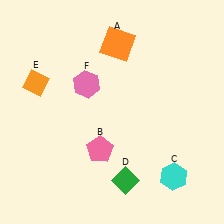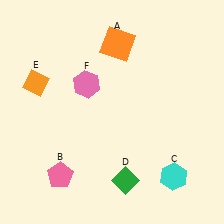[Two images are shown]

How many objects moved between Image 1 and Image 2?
1 object moved between the two images.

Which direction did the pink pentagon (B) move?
The pink pentagon (B) moved left.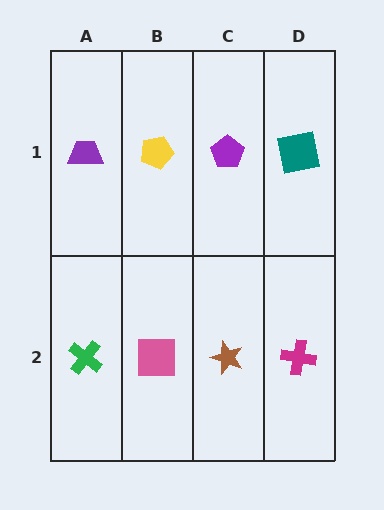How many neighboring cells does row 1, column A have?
2.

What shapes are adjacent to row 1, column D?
A magenta cross (row 2, column D), a purple pentagon (row 1, column C).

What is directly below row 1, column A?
A green cross.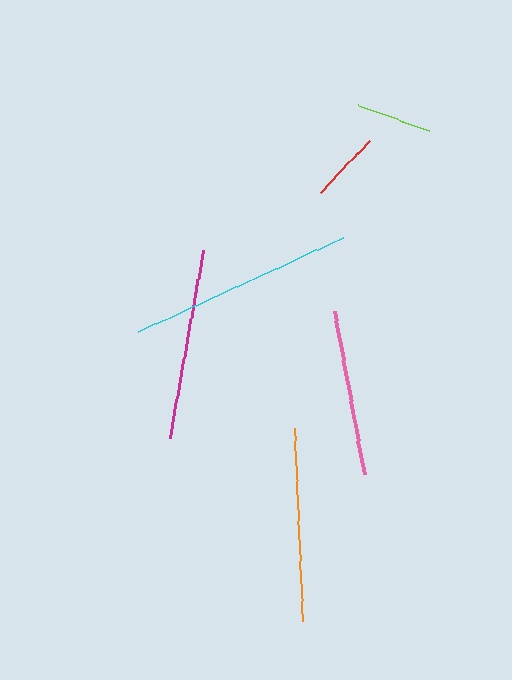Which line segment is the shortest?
The red line is the shortest at approximately 72 pixels.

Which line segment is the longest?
The cyan line is the longest at approximately 225 pixels.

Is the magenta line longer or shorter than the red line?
The magenta line is longer than the red line.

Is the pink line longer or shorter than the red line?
The pink line is longer than the red line.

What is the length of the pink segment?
The pink segment is approximately 165 pixels long.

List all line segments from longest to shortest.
From longest to shortest: cyan, orange, magenta, pink, lime, red.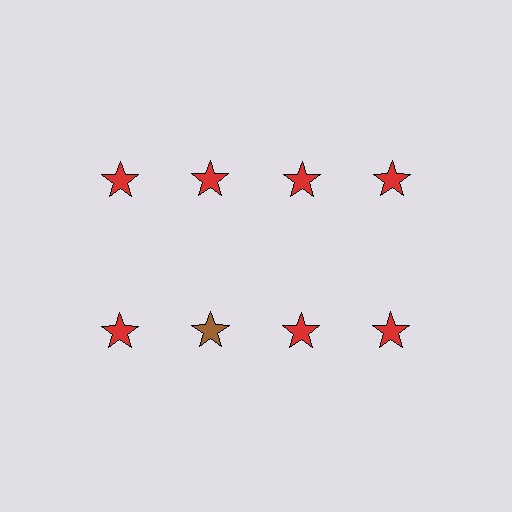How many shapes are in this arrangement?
There are 8 shapes arranged in a grid pattern.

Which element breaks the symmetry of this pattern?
The brown star in the second row, second from left column breaks the symmetry. All other shapes are red stars.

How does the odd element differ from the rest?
It has a different color: brown instead of red.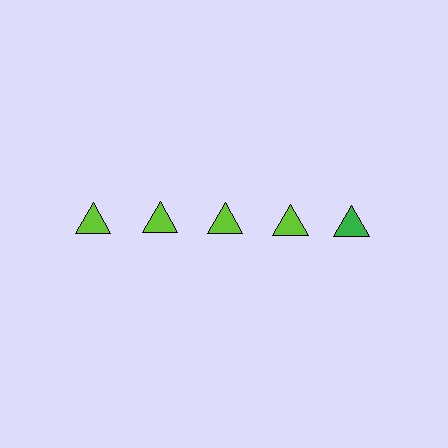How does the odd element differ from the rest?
It has a different color: green instead of lime.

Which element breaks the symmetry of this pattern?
The green triangle in the top row, rightmost column breaks the symmetry. All other shapes are lime triangles.